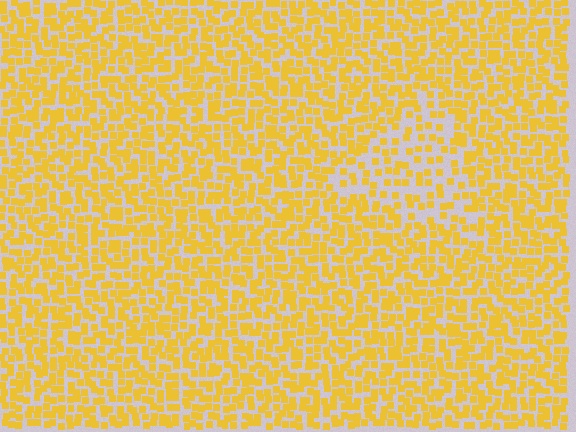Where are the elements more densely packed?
The elements are more densely packed outside the triangle boundary.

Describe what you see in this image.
The image contains small yellow elements arranged at two different densities. A triangle-shaped region is visible where the elements are less densely packed than the surrounding area.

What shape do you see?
I see a triangle.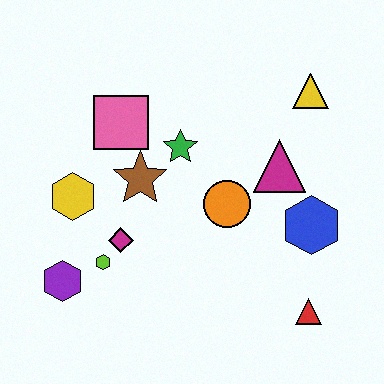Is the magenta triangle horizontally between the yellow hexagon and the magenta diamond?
No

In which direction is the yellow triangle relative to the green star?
The yellow triangle is to the right of the green star.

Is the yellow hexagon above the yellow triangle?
No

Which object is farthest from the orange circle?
The purple hexagon is farthest from the orange circle.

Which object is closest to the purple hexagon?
The lime hexagon is closest to the purple hexagon.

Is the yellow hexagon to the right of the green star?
No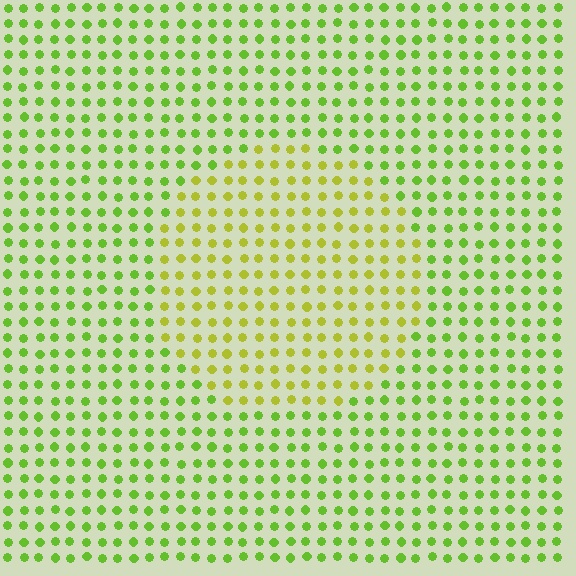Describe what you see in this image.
The image is filled with small lime elements in a uniform arrangement. A circle-shaped region is visible where the elements are tinted to a slightly different hue, forming a subtle color boundary.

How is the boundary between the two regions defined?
The boundary is defined purely by a slight shift in hue (about 30 degrees). Spacing, size, and orientation are identical on both sides.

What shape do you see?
I see a circle.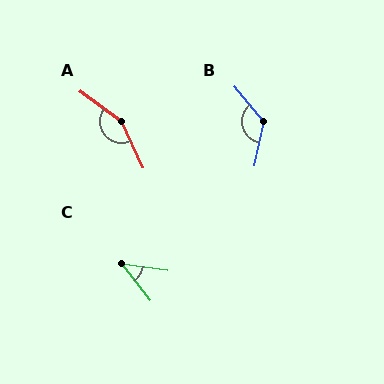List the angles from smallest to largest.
C (44°), B (128°), A (151°).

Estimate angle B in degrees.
Approximately 128 degrees.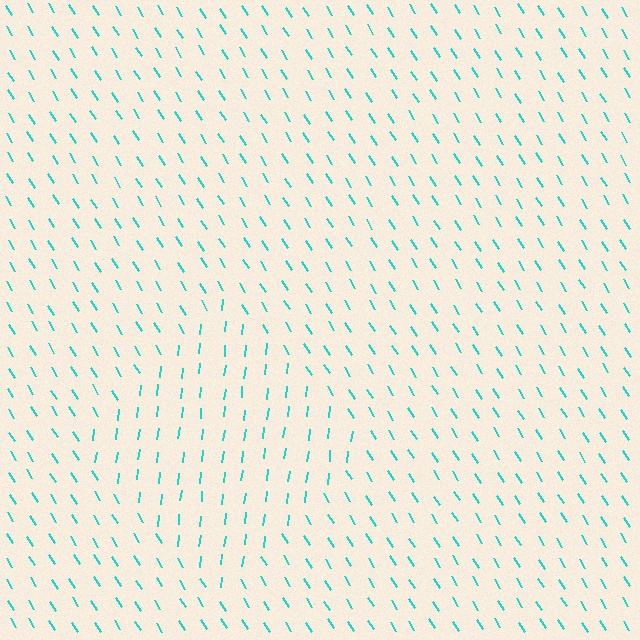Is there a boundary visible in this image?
Yes, there is a texture boundary formed by a change in line orientation.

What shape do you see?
I see a diamond.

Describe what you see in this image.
The image is filled with small cyan line segments. A diamond region in the image has lines oriented differently from the surrounding lines, creating a visible texture boundary.